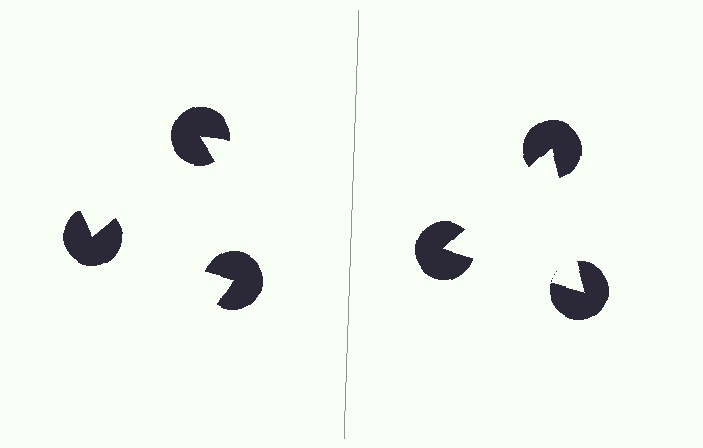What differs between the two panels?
The pac-man discs are positioned identically on both sides; only the wedge orientations differ. On the right they align to a triangle; on the left they are misaligned.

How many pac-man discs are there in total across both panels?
6 — 3 on each side.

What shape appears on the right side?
An illusory triangle.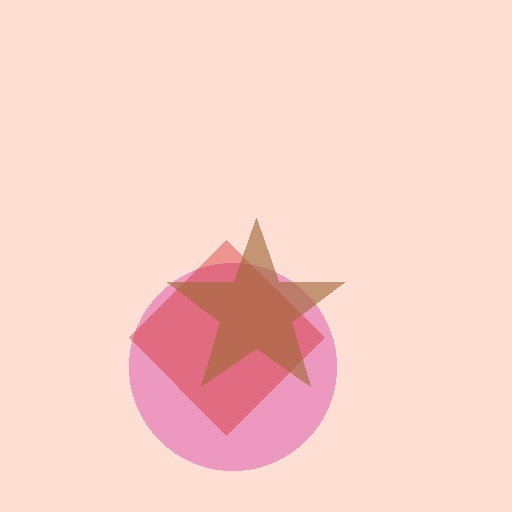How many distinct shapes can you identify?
There are 3 distinct shapes: a magenta circle, a red diamond, a brown star.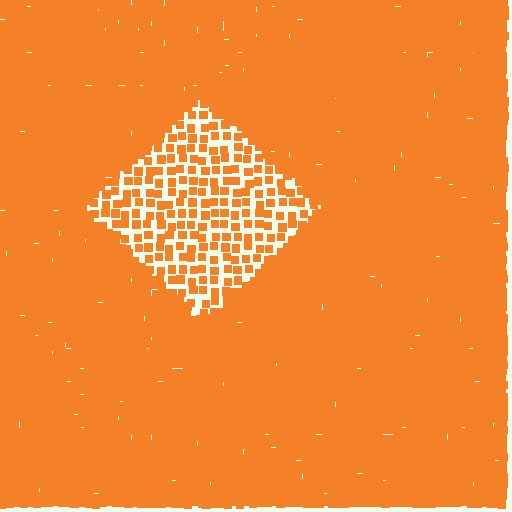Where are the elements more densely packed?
The elements are more densely packed outside the diamond boundary.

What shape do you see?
I see a diamond.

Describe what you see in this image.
The image contains small orange elements arranged at two different densities. A diamond-shaped region is visible where the elements are less densely packed than the surrounding area.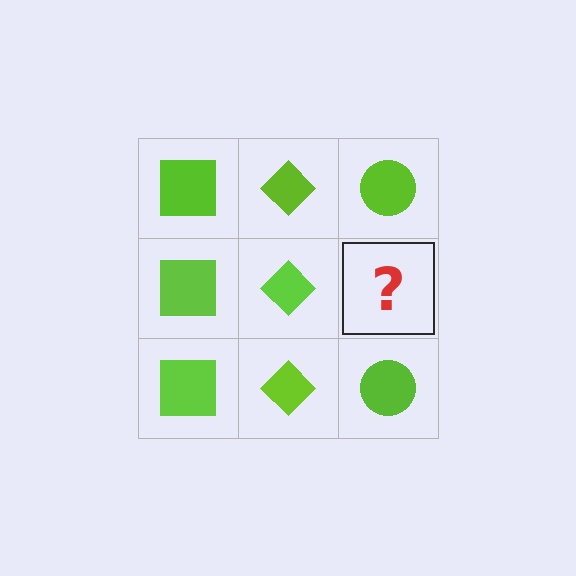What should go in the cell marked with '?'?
The missing cell should contain a lime circle.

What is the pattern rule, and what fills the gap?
The rule is that each column has a consistent shape. The gap should be filled with a lime circle.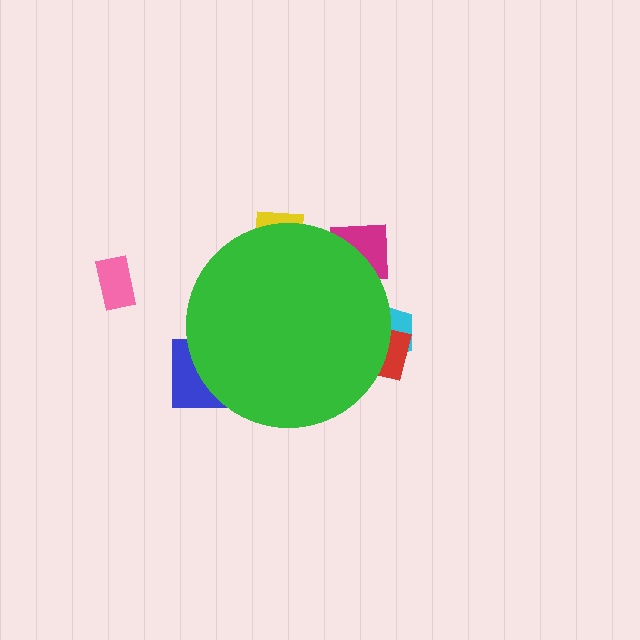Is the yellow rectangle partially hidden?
Yes, the yellow rectangle is partially hidden behind the green circle.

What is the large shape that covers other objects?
A green circle.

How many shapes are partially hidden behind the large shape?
5 shapes are partially hidden.